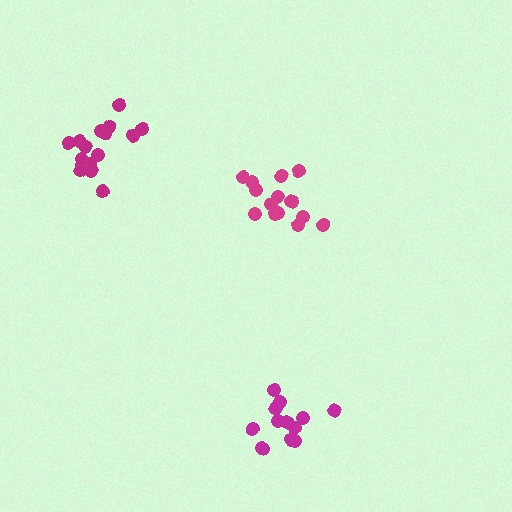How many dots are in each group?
Group 1: 12 dots, Group 2: 14 dots, Group 3: 16 dots (42 total).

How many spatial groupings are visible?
There are 3 spatial groupings.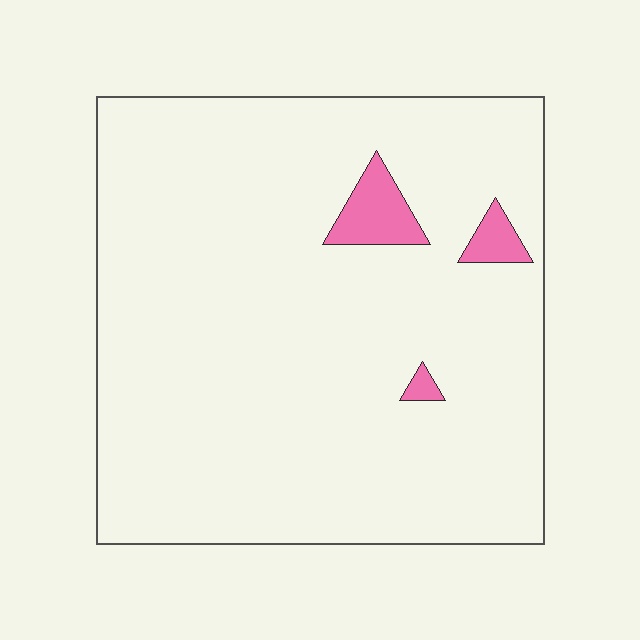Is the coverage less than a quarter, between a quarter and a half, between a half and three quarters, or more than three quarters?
Less than a quarter.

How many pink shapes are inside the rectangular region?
3.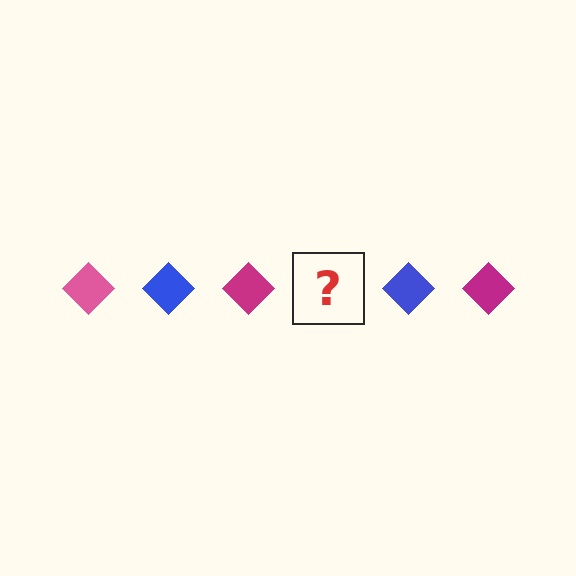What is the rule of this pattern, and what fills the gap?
The rule is that the pattern cycles through pink, blue, magenta diamonds. The gap should be filled with a pink diamond.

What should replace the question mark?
The question mark should be replaced with a pink diamond.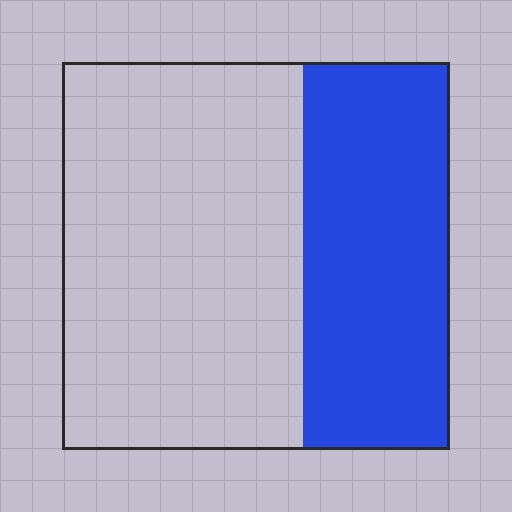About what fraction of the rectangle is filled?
About three eighths (3/8).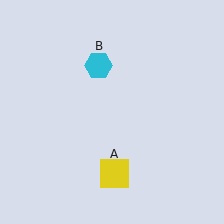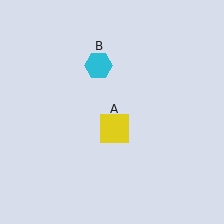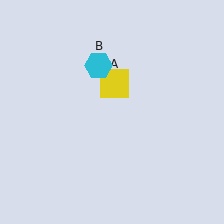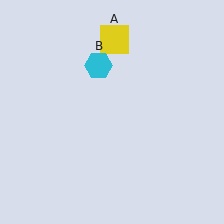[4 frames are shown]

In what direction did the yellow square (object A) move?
The yellow square (object A) moved up.